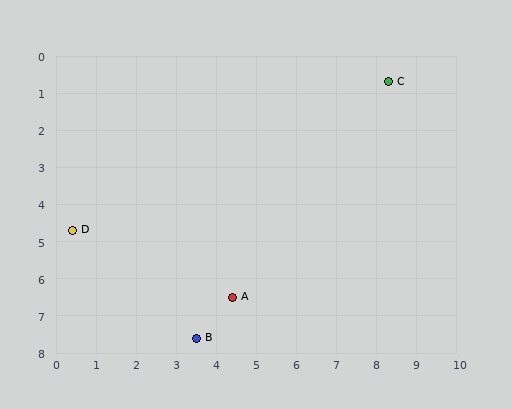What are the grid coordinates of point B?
Point B is at approximately (3.5, 7.6).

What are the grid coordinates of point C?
Point C is at approximately (8.3, 0.7).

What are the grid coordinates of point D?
Point D is at approximately (0.4, 4.7).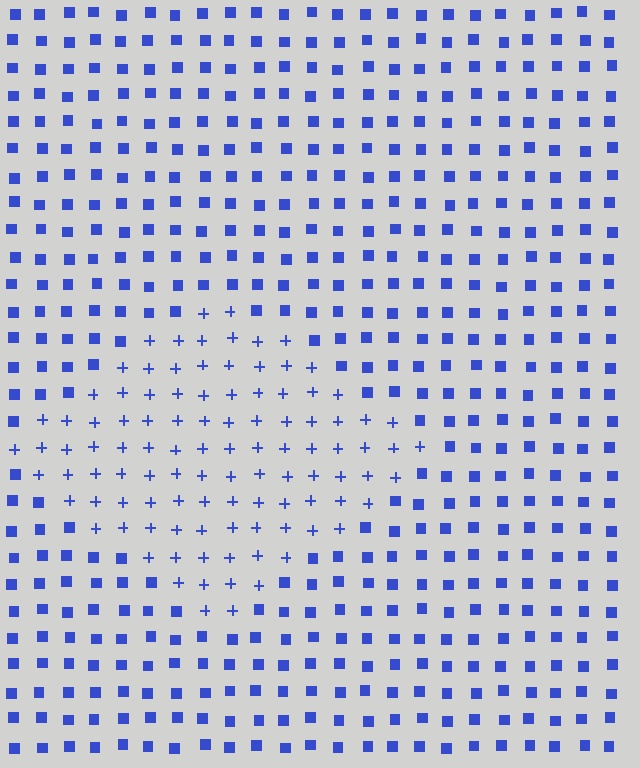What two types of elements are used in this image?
The image uses plus signs inside the diamond region and squares outside it.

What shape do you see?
I see a diamond.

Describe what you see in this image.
The image is filled with small blue elements arranged in a uniform grid. A diamond-shaped region contains plus signs, while the surrounding area contains squares. The boundary is defined purely by the change in element shape.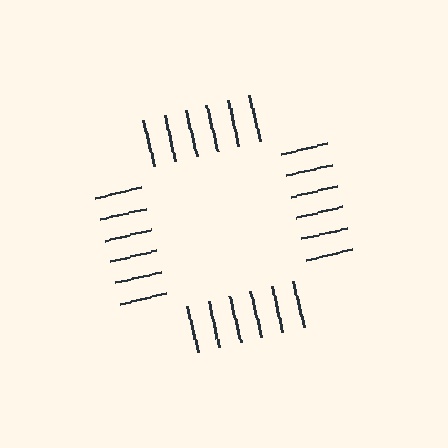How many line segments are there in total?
24 — 6 along each of the 4 edges.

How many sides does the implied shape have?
4 sides — the line-ends trace a square.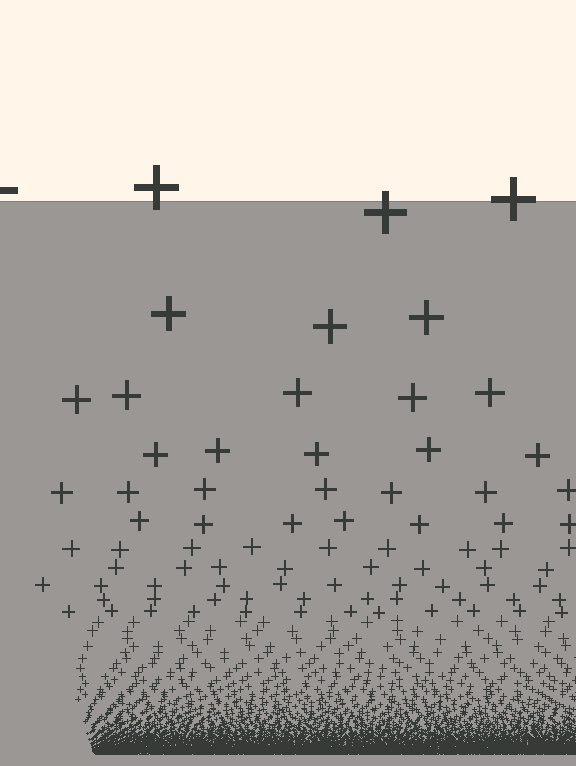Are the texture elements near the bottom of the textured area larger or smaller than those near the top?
Smaller. The gradient is inverted — elements near the bottom are smaller and denser.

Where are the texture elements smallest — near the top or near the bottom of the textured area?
Near the bottom.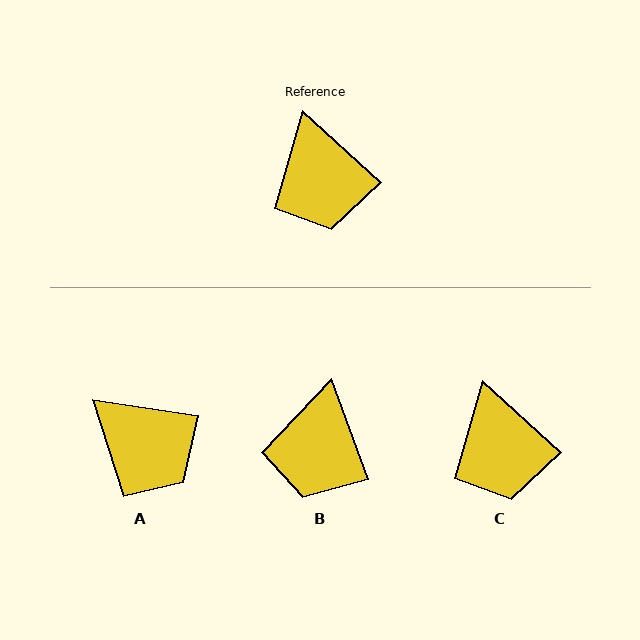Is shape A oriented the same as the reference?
No, it is off by about 34 degrees.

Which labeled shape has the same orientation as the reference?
C.